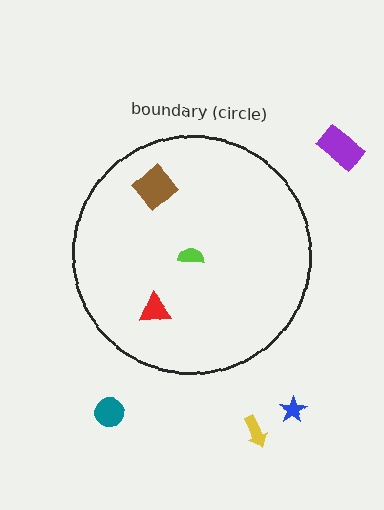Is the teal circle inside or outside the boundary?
Outside.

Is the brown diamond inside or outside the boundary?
Inside.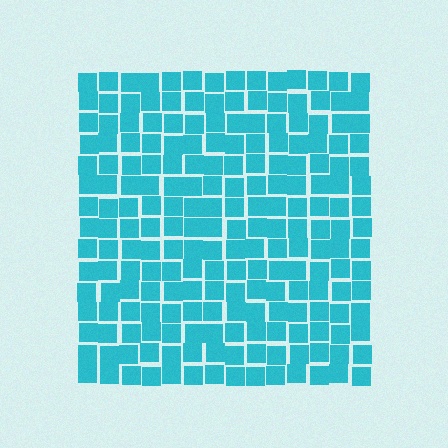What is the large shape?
The large shape is a square.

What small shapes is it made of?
It is made of small squares.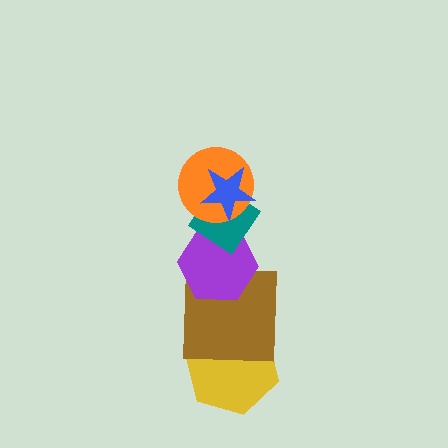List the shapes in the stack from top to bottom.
From top to bottom: the blue star, the orange circle, the teal diamond, the purple hexagon, the brown square, the yellow hexagon.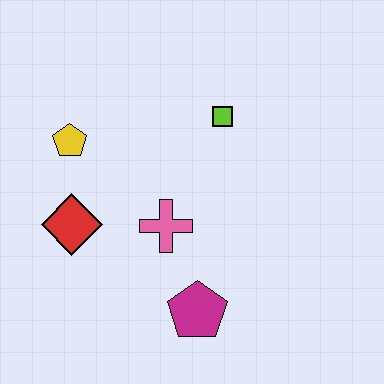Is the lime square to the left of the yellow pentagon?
No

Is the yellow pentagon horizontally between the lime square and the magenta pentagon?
No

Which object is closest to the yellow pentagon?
The red diamond is closest to the yellow pentagon.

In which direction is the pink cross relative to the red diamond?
The pink cross is to the right of the red diamond.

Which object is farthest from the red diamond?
The lime square is farthest from the red diamond.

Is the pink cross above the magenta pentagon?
Yes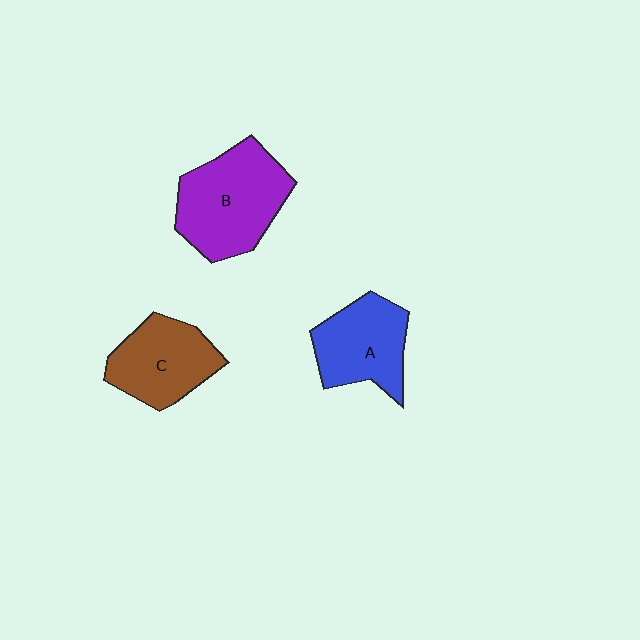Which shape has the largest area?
Shape B (purple).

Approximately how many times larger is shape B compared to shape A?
Approximately 1.3 times.